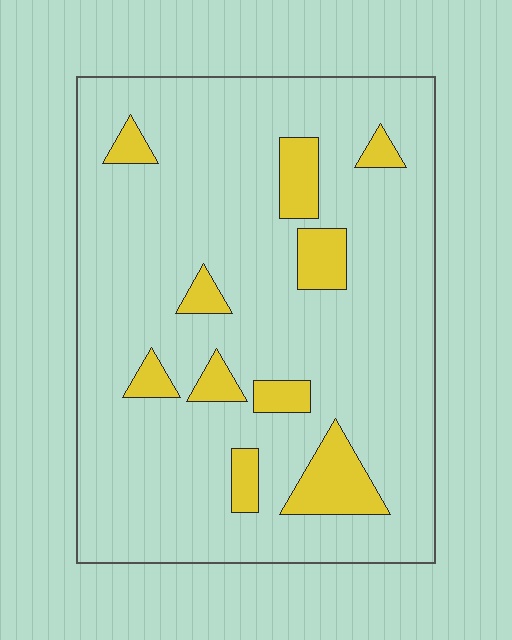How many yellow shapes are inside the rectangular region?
10.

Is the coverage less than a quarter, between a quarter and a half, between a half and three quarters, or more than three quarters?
Less than a quarter.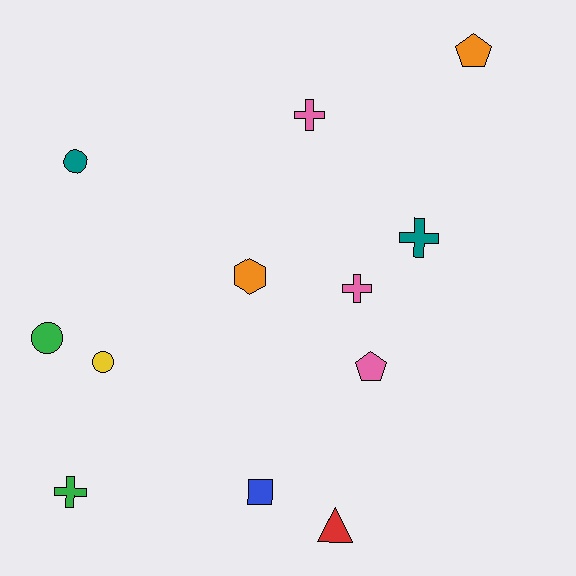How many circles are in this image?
There are 3 circles.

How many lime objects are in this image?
There are no lime objects.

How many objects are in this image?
There are 12 objects.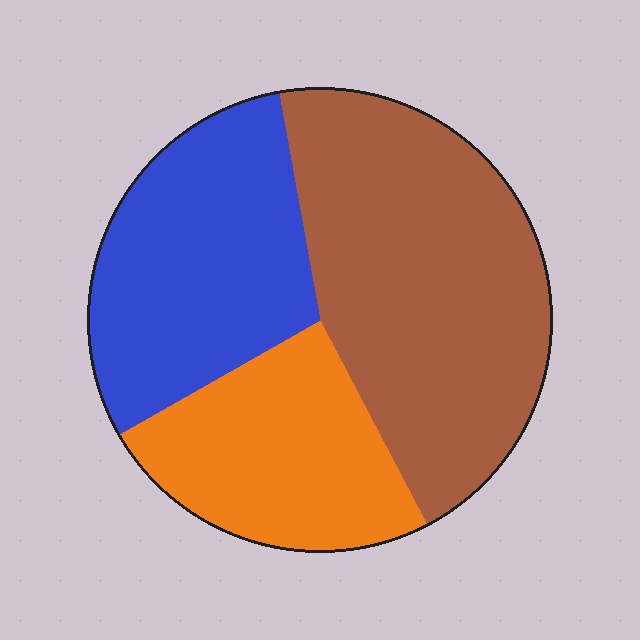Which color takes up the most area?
Brown, at roughly 45%.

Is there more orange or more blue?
Blue.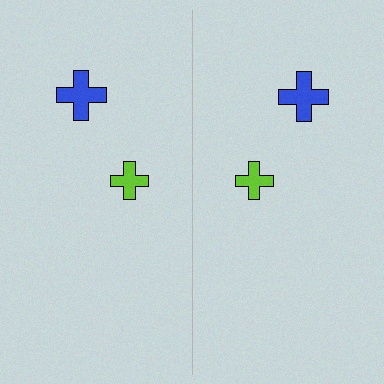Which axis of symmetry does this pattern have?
The pattern has a vertical axis of symmetry running through the center of the image.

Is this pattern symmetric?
Yes, this pattern has bilateral (reflection) symmetry.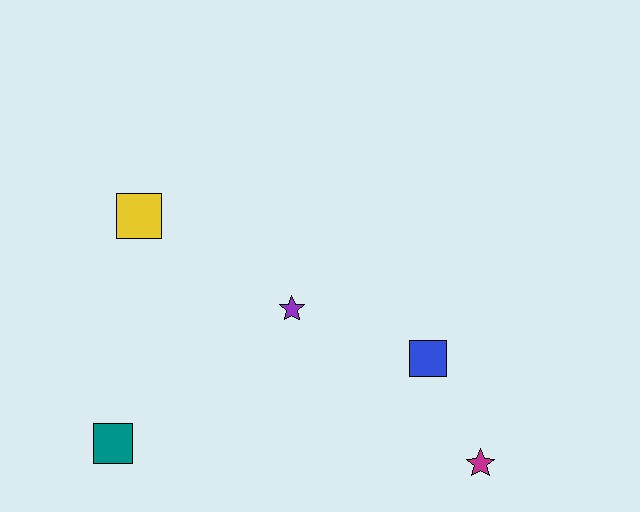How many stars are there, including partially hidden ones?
There are 2 stars.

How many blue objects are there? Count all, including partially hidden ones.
There is 1 blue object.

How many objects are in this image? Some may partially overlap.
There are 5 objects.